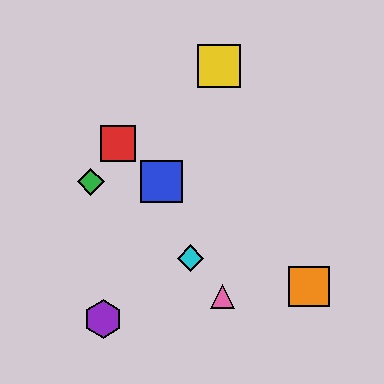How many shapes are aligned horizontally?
2 shapes (the blue square, the green diamond) are aligned horizontally.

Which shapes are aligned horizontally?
The blue square, the green diamond are aligned horizontally.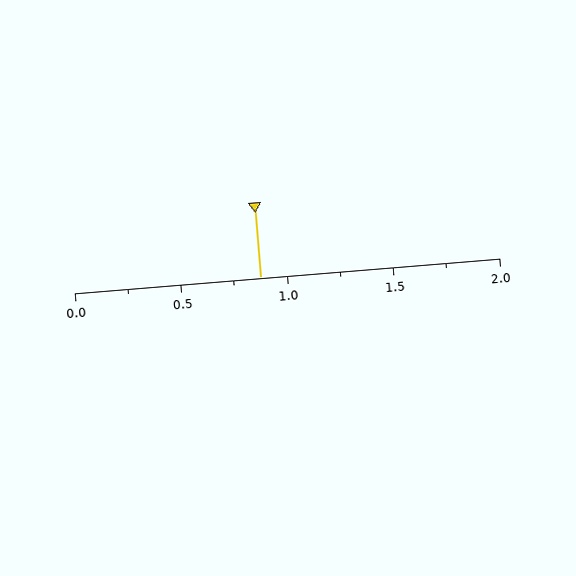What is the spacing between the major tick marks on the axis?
The major ticks are spaced 0.5 apart.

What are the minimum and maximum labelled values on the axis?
The axis runs from 0.0 to 2.0.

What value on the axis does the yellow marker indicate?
The marker indicates approximately 0.88.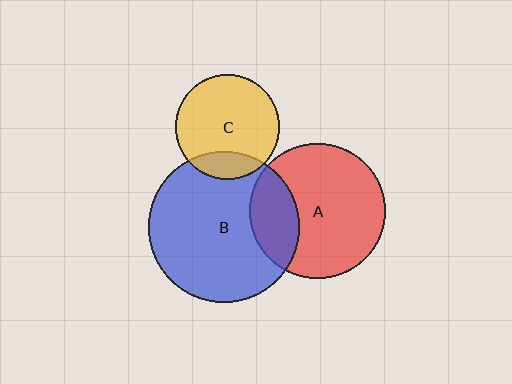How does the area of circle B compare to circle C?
Approximately 2.1 times.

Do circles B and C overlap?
Yes.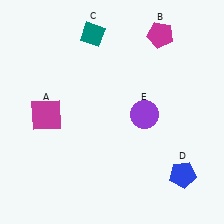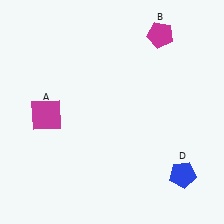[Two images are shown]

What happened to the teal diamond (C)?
The teal diamond (C) was removed in Image 2. It was in the top-left area of Image 1.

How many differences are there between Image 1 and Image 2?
There are 2 differences between the two images.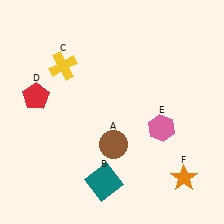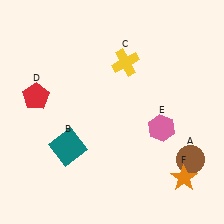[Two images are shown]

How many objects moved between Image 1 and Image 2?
3 objects moved between the two images.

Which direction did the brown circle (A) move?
The brown circle (A) moved right.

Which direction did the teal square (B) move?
The teal square (B) moved left.